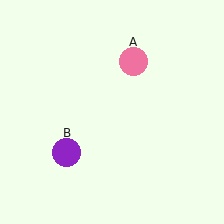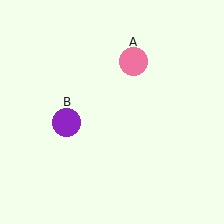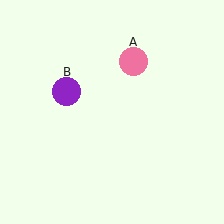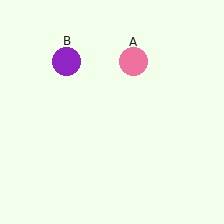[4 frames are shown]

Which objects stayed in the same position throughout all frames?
Pink circle (object A) remained stationary.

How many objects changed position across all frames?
1 object changed position: purple circle (object B).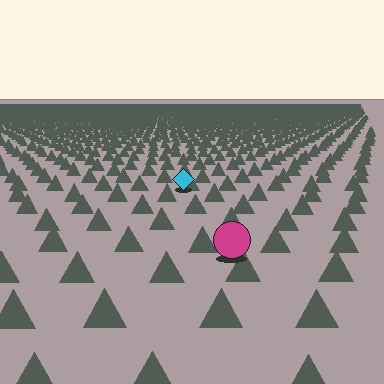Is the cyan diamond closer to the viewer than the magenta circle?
No. The magenta circle is closer — you can tell from the texture gradient: the ground texture is coarser near it.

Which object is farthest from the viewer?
The cyan diamond is farthest from the viewer. It appears smaller and the ground texture around it is denser.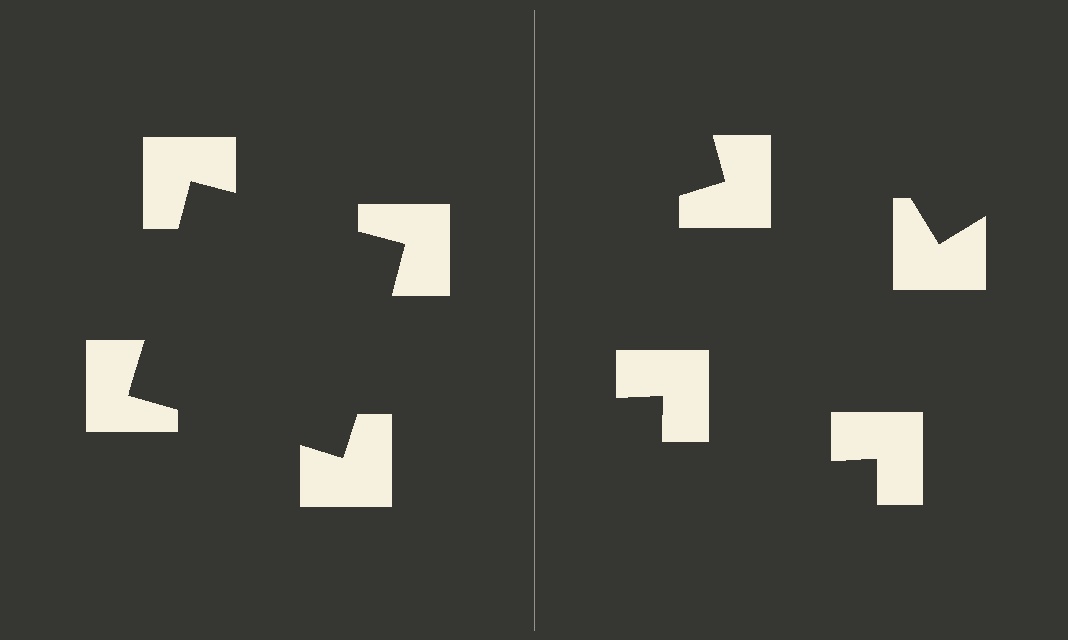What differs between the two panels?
The notched squares are positioned identically on both sides; only the wedge orientations differ. On the left they align to a square; on the right they are misaligned.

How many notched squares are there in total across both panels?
8 — 4 on each side.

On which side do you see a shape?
An illusory square appears on the left side. On the right side the wedge cuts are rotated, so no coherent shape forms.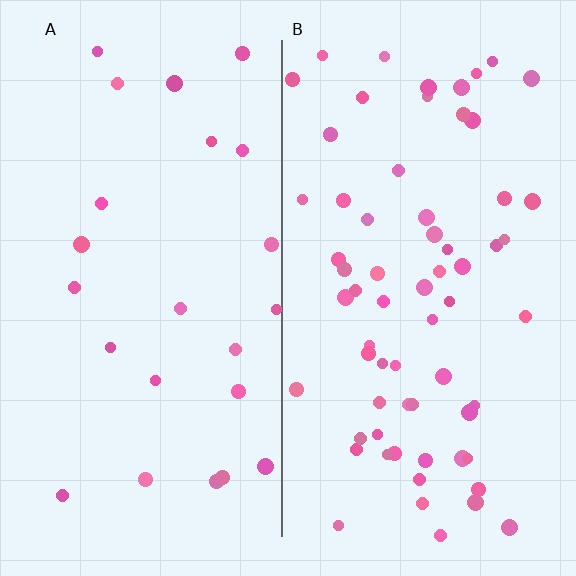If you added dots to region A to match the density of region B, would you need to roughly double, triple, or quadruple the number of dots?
Approximately triple.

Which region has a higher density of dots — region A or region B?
B (the right).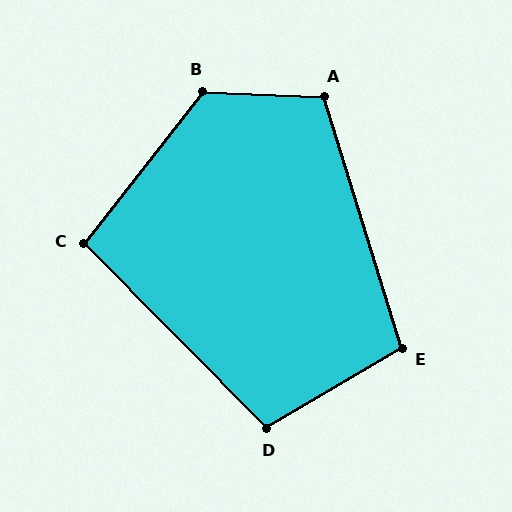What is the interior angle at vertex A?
Approximately 110 degrees (obtuse).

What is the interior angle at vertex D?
Approximately 104 degrees (obtuse).